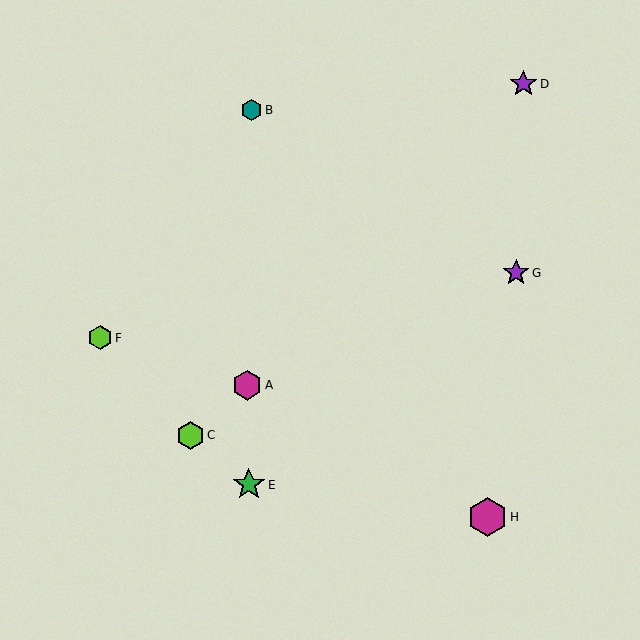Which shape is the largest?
The magenta hexagon (labeled H) is the largest.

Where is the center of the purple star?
The center of the purple star is at (516, 273).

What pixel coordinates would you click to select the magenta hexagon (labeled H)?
Click at (488, 517) to select the magenta hexagon H.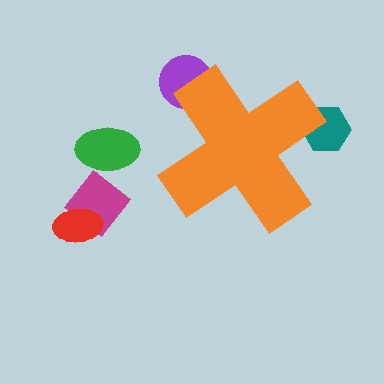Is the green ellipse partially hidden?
No, the green ellipse is fully visible.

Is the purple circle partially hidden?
Yes, the purple circle is partially hidden behind the orange cross.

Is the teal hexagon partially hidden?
Yes, the teal hexagon is partially hidden behind the orange cross.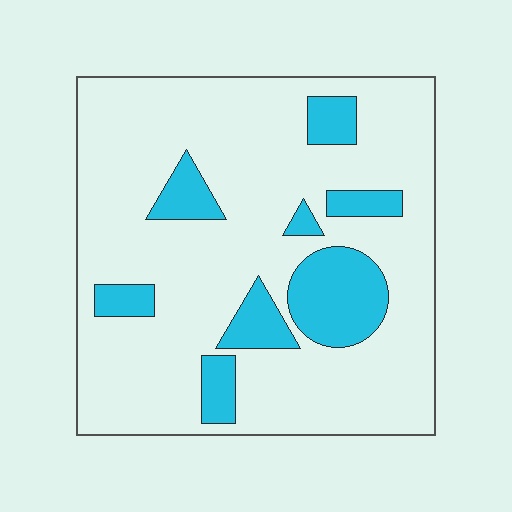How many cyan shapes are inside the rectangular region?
8.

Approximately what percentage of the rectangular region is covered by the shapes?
Approximately 20%.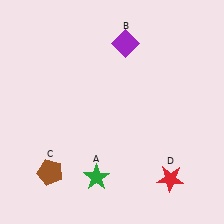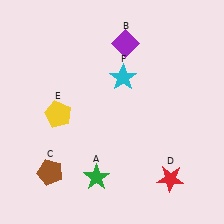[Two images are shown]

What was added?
A yellow pentagon (E), a cyan star (F) were added in Image 2.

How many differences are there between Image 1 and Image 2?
There are 2 differences between the two images.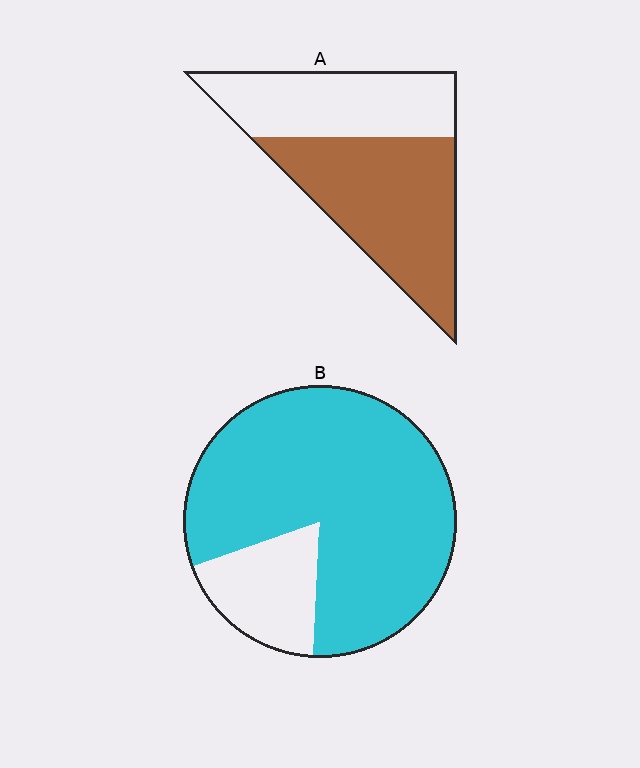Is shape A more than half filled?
Yes.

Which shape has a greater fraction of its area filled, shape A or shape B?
Shape B.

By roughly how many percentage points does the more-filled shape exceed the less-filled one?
By roughly 25 percentage points (B over A).